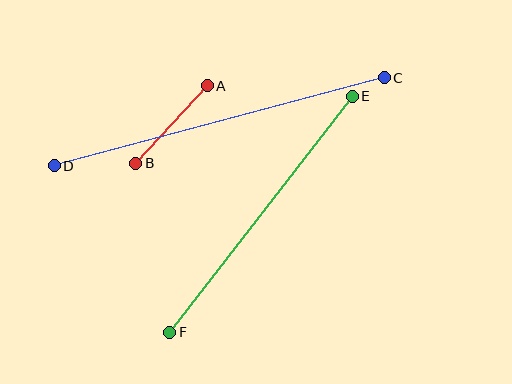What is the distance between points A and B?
The distance is approximately 106 pixels.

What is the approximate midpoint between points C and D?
The midpoint is at approximately (219, 122) pixels.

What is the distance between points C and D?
The distance is approximately 342 pixels.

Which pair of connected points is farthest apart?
Points C and D are farthest apart.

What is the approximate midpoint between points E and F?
The midpoint is at approximately (261, 214) pixels.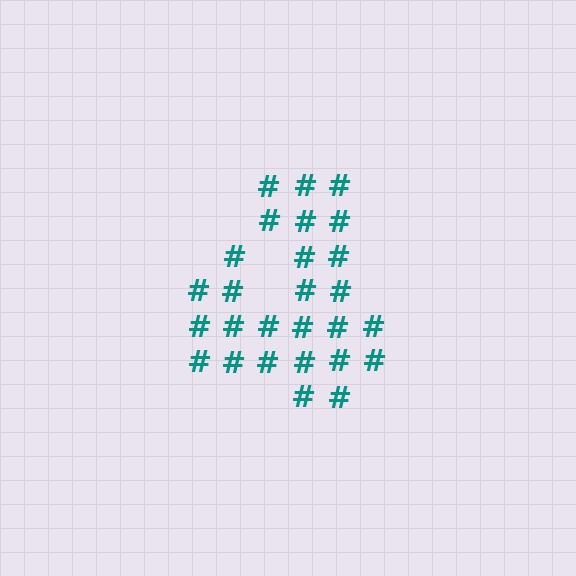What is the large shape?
The large shape is the digit 4.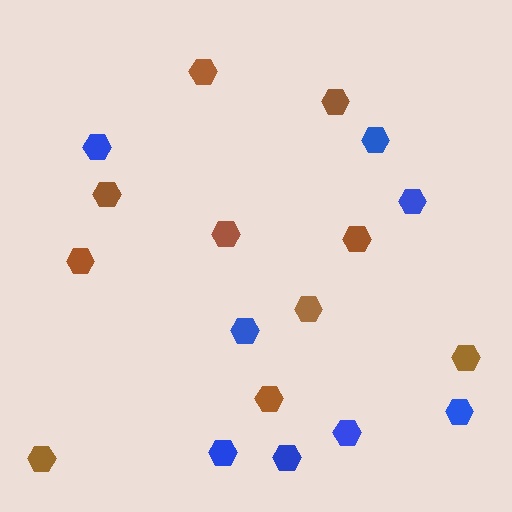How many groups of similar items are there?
There are 2 groups: one group of blue hexagons (8) and one group of brown hexagons (10).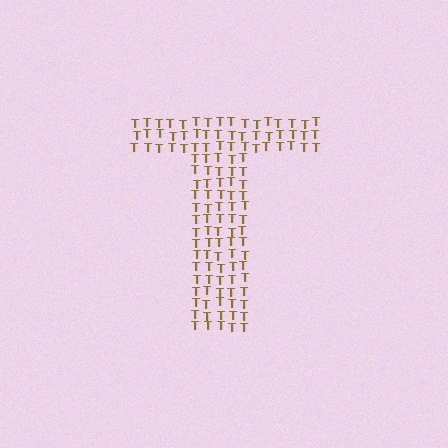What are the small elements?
The small elements are letter T's.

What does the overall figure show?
The overall figure shows the letter T.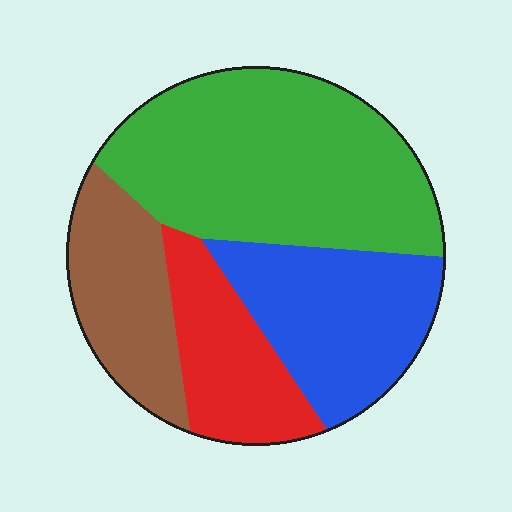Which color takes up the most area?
Green, at roughly 40%.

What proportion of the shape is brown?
Brown covers around 20% of the shape.